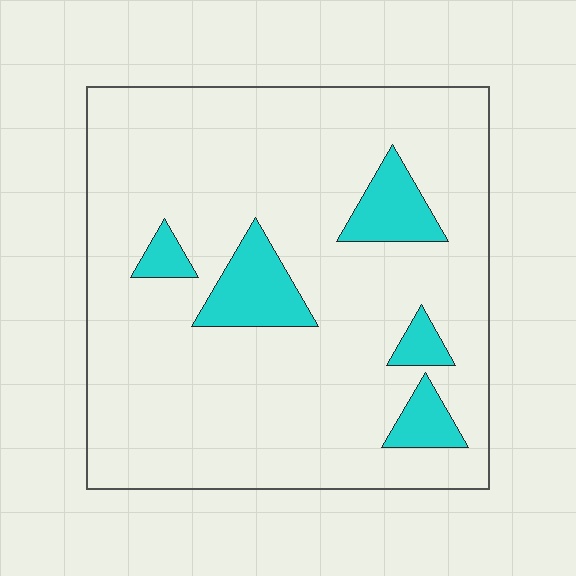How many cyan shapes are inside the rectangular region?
5.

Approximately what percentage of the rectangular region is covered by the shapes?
Approximately 10%.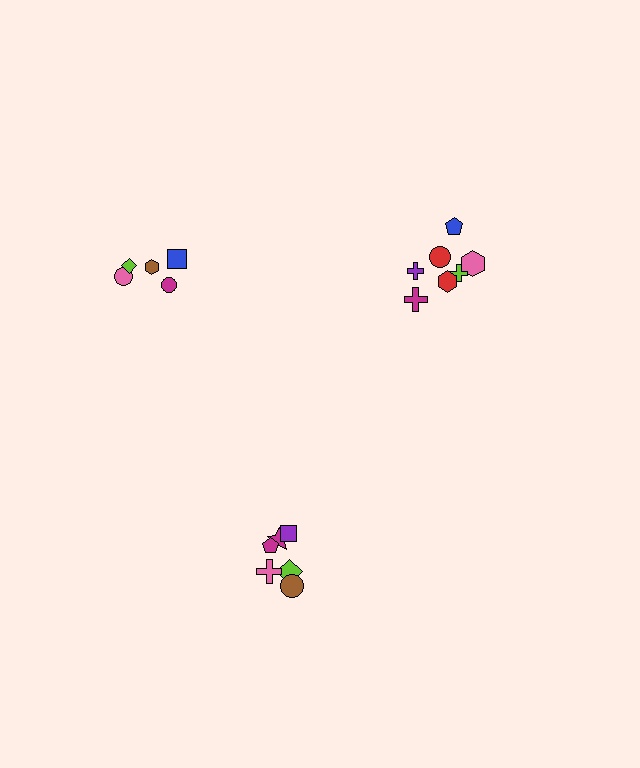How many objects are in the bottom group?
There are 6 objects.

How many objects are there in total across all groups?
There are 18 objects.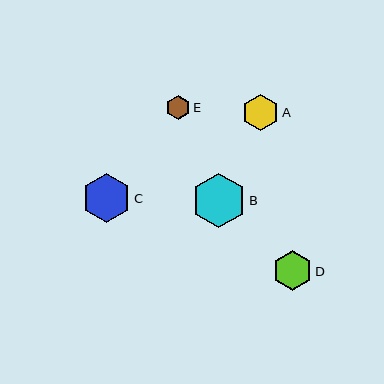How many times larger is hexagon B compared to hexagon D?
Hexagon B is approximately 1.4 times the size of hexagon D.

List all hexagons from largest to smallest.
From largest to smallest: B, C, D, A, E.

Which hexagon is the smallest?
Hexagon E is the smallest with a size of approximately 24 pixels.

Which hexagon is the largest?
Hexagon B is the largest with a size of approximately 55 pixels.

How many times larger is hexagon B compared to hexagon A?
Hexagon B is approximately 1.5 times the size of hexagon A.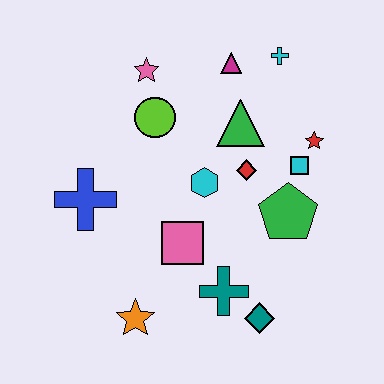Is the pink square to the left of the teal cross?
Yes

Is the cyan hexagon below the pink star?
Yes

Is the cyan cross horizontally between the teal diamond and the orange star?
No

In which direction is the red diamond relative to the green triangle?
The red diamond is below the green triangle.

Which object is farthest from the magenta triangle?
The orange star is farthest from the magenta triangle.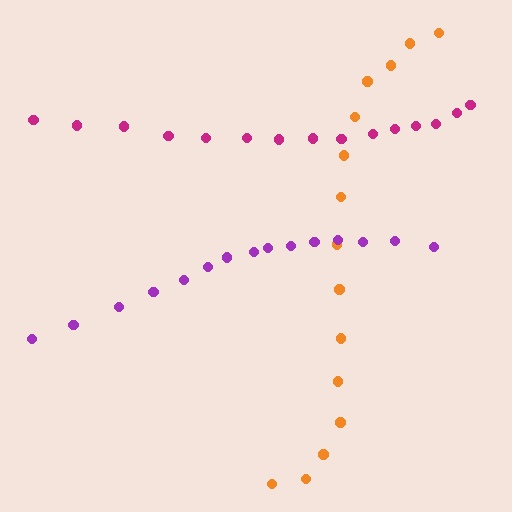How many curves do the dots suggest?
There are 3 distinct paths.